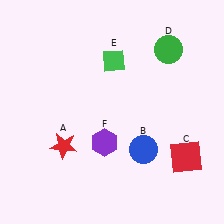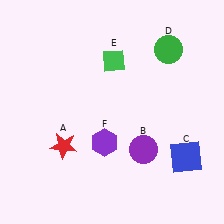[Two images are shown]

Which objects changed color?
B changed from blue to purple. C changed from red to blue.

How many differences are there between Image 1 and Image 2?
There are 2 differences between the two images.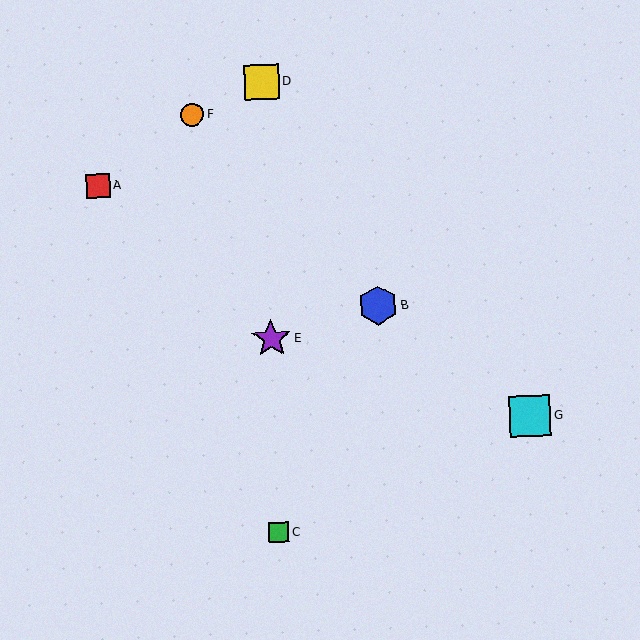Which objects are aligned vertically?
Objects C, D, E are aligned vertically.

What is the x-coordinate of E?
Object E is at x≈271.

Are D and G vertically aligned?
No, D is at x≈262 and G is at x≈530.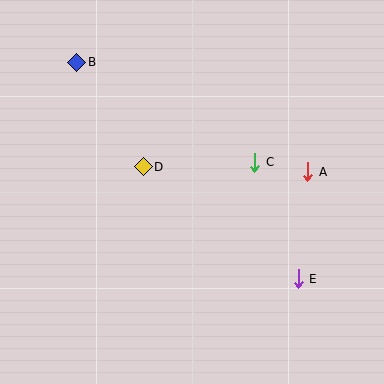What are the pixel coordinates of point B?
Point B is at (77, 62).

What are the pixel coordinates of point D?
Point D is at (143, 167).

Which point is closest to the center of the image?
Point D at (143, 167) is closest to the center.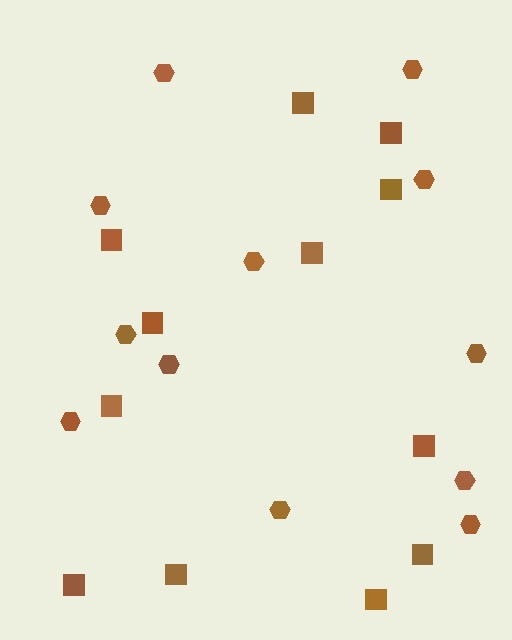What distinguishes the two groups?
There are 2 groups: one group of hexagons (12) and one group of squares (12).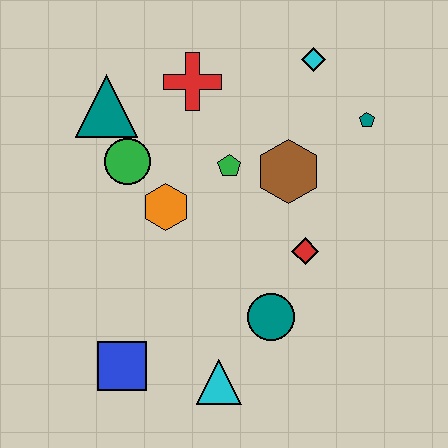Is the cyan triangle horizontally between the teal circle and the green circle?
Yes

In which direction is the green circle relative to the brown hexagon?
The green circle is to the left of the brown hexagon.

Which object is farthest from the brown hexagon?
The blue square is farthest from the brown hexagon.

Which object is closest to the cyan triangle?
The teal circle is closest to the cyan triangle.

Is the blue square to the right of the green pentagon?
No